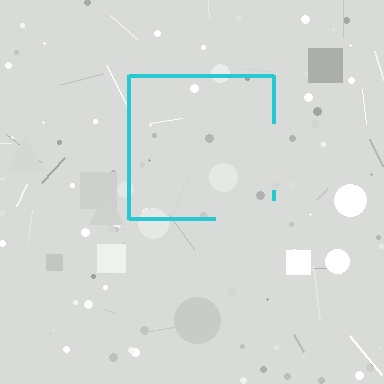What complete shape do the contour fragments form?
The contour fragments form a square.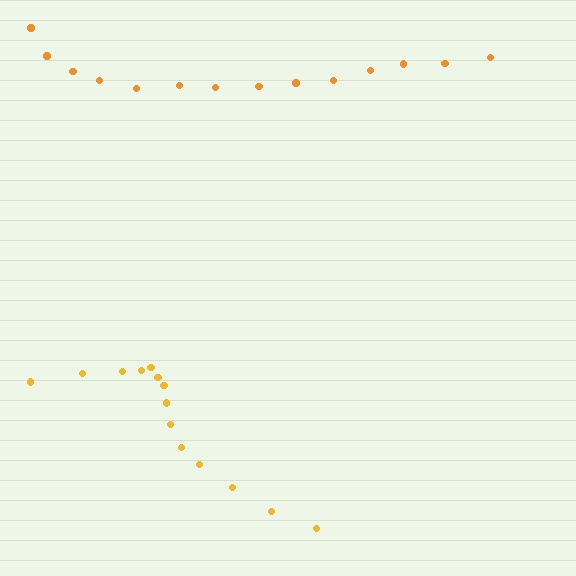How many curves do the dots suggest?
There are 2 distinct paths.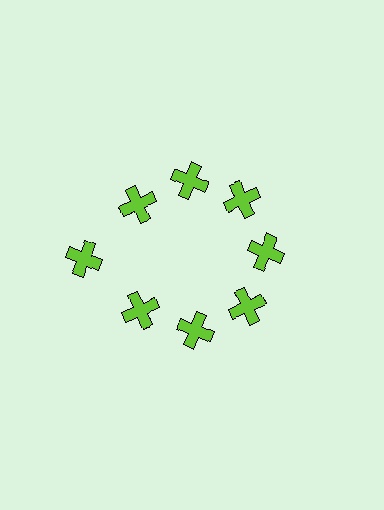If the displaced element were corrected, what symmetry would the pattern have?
It would have 8-fold rotational symmetry — the pattern would map onto itself every 45 degrees.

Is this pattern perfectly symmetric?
No. The 8 lime crosses are arranged in a ring, but one element near the 9 o'clock position is pushed outward from the center, breaking the 8-fold rotational symmetry.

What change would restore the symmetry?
The symmetry would be restored by moving it inward, back onto the ring so that all 8 crosses sit at equal angles and equal distance from the center.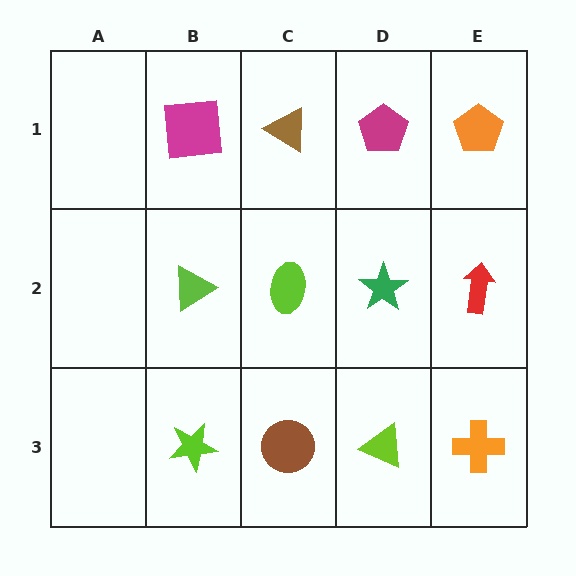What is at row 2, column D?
A green star.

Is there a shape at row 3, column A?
No, that cell is empty.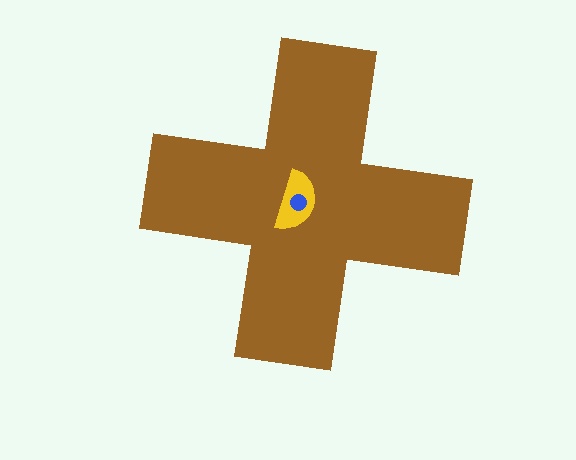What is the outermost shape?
The brown cross.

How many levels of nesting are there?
3.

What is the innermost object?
The blue circle.